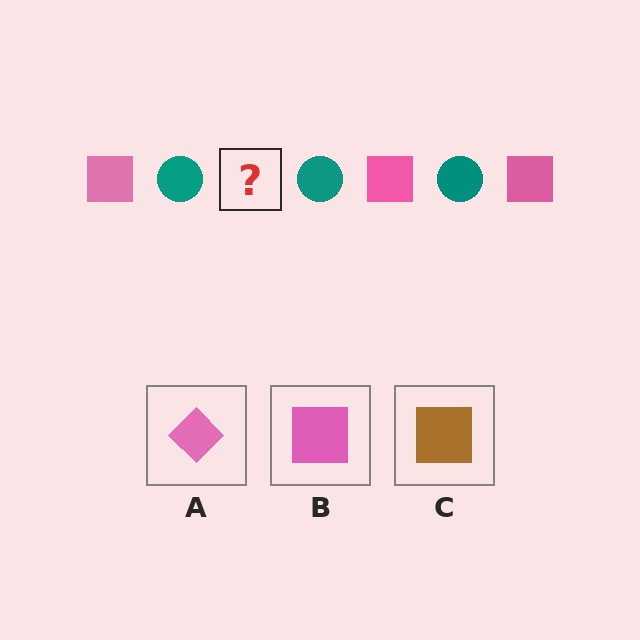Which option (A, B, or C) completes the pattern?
B.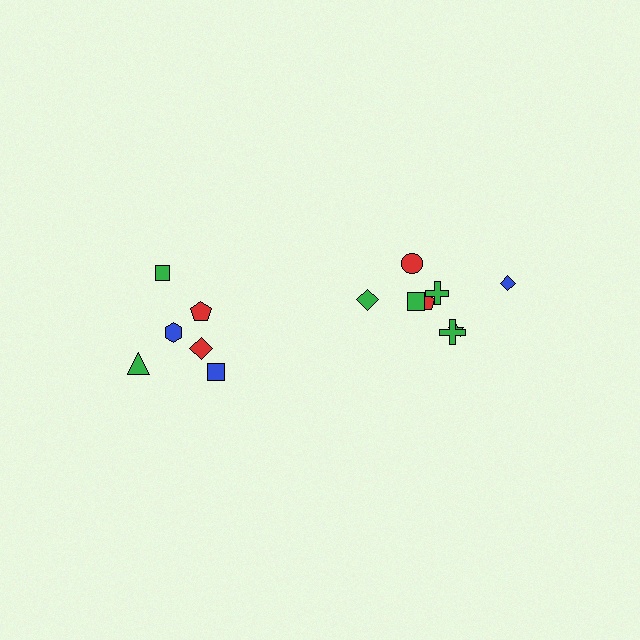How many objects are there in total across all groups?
There are 14 objects.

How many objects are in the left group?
There are 6 objects.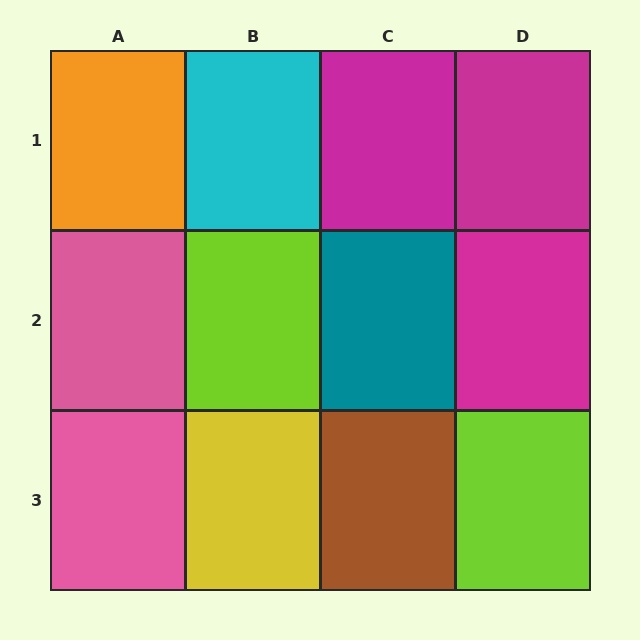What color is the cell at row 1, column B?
Cyan.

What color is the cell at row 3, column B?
Yellow.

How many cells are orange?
1 cell is orange.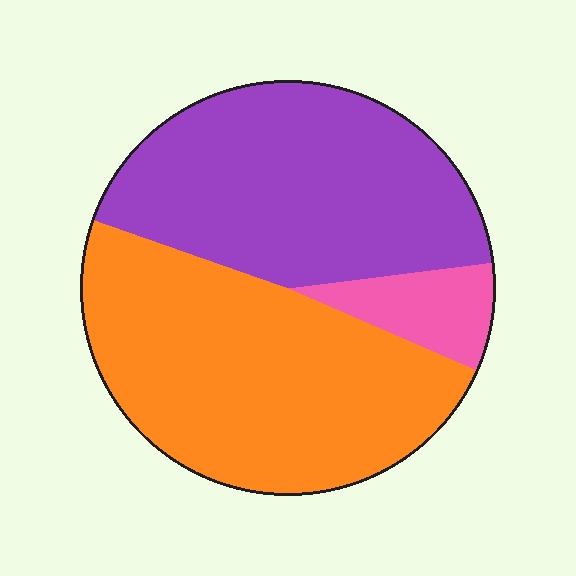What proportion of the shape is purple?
Purple covers around 45% of the shape.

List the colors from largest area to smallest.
From largest to smallest: orange, purple, pink.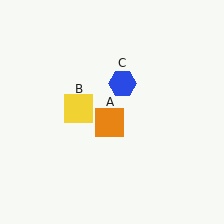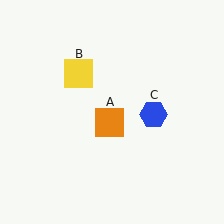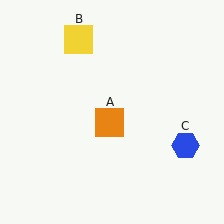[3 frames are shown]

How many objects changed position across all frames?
2 objects changed position: yellow square (object B), blue hexagon (object C).